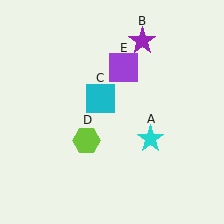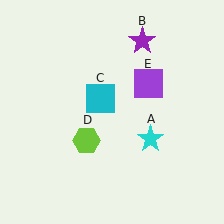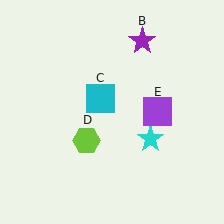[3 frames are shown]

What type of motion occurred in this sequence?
The purple square (object E) rotated clockwise around the center of the scene.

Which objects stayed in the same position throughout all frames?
Cyan star (object A) and purple star (object B) and cyan square (object C) and lime hexagon (object D) remained stationary.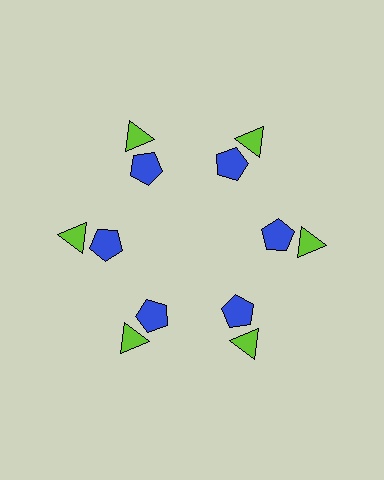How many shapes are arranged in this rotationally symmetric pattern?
There are 12 shapes, arranged in 6 groups of 2.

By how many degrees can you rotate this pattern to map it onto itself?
The pattern maps onto itself every 60 degrees of rotation.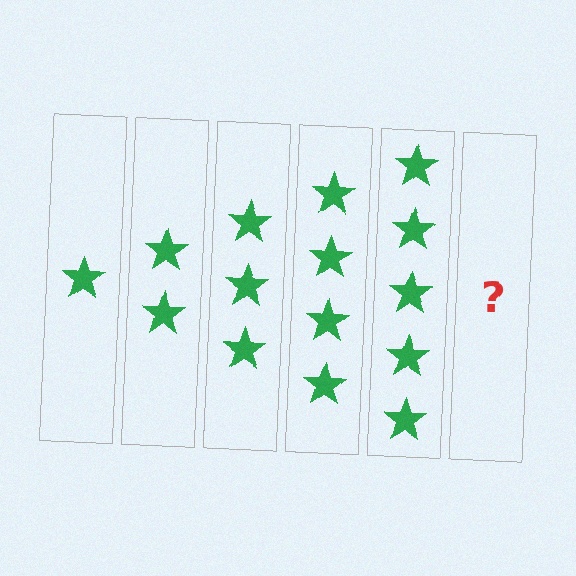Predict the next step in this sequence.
The next step is 6 stars.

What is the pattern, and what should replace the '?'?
The pattern is that each step adds one more star. The '?' should be 6 stars.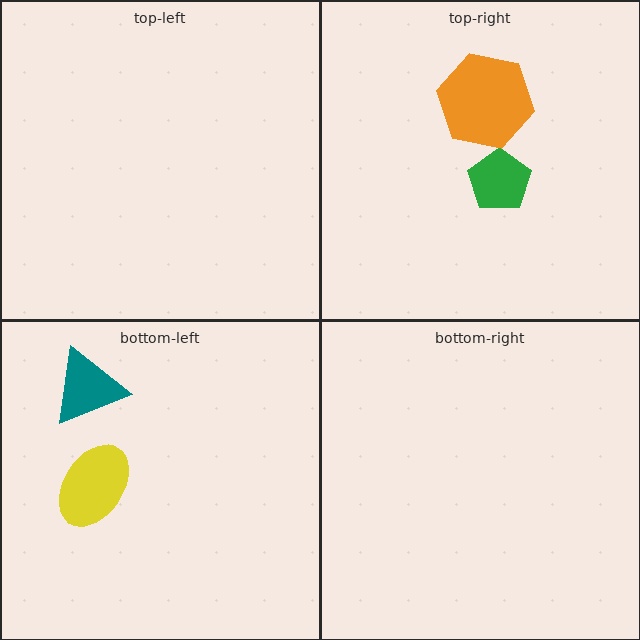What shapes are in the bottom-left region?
The teal triangle, the yellow ellipse.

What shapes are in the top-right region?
The green pentagon, the orange hexagon.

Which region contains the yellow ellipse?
The bottom-left region.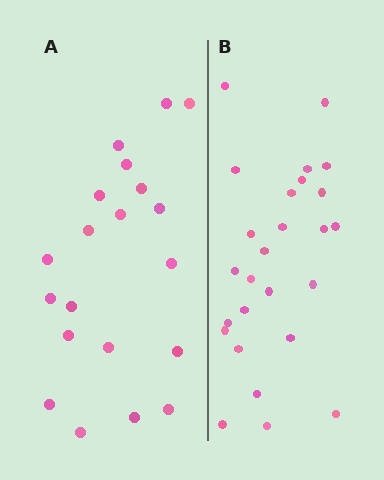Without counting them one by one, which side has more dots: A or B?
Region B (the right region) has more dots.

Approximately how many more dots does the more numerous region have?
Region B has about 6 more dots than region A.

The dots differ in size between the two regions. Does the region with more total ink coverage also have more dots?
No. Region A has more total ink coverage because its dots are larger, but region B actually contains more individual dots. Total area can be misleading — the number of items is what matters here.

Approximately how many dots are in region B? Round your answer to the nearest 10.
About 30 dots. (The exact count is 26, which rounds to 30.)